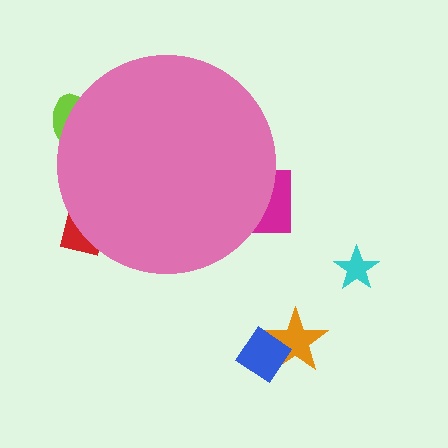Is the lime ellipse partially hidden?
Yes, the lime ellipse is partially hidden behind the pink circle.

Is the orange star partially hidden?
No, the orange star is fully visible.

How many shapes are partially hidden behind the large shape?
3 shapes are partially hidden.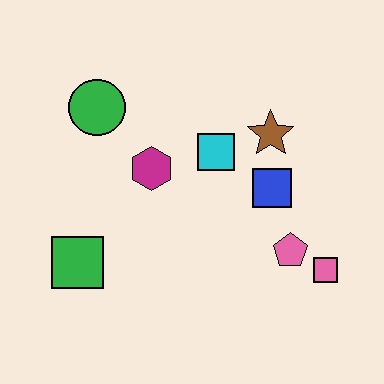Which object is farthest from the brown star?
The green square is farthest from the brown star.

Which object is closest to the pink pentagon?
The pink square is closest to the pink pentagon.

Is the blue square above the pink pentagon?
Yes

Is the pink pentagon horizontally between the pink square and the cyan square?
Yes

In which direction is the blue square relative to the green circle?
The blue square is to the right of the green circle.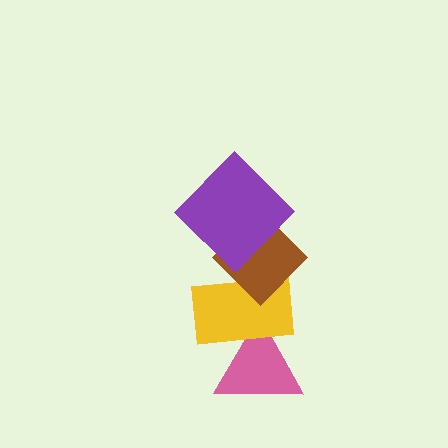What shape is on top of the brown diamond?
The purple diamond is on top of the brown diamond.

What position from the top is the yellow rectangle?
The yellow rectangle is 3rd from the top.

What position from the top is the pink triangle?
The pink triangle is 4th from the top.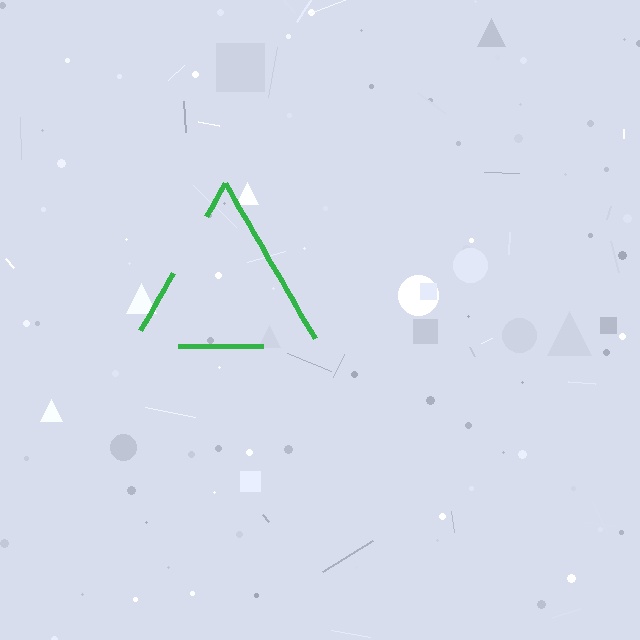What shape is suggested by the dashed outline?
The dashed outline suggests a triangle.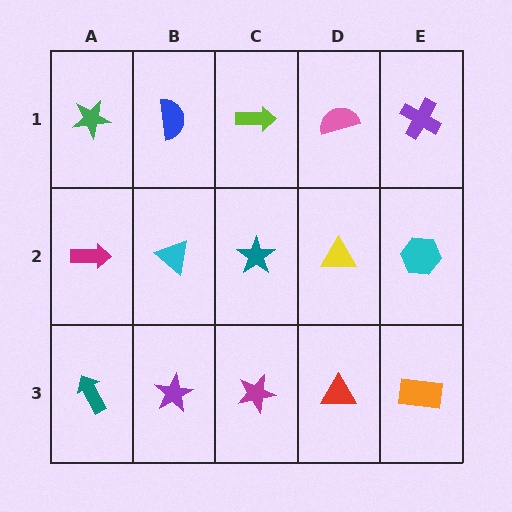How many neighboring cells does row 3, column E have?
2.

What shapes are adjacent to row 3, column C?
A teal star (row 2, column C), a purple star (row 3, column B), a red triangle (row 3, column D).